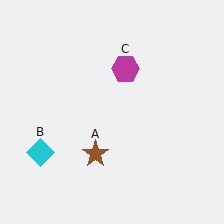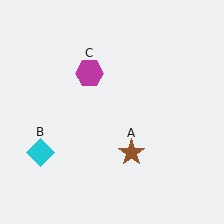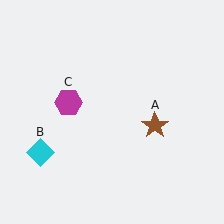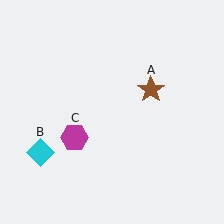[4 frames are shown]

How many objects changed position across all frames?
2 objects changed position: brown star (object A), magenta hexagon (object C).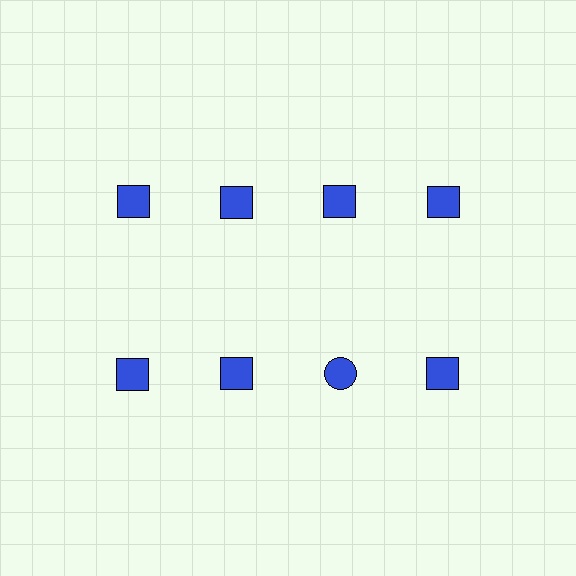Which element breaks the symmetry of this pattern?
The blue circle in the second row, center column breaks the symmetry. All other shapes are blue squares.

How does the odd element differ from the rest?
It has a different shape: circle instead of square.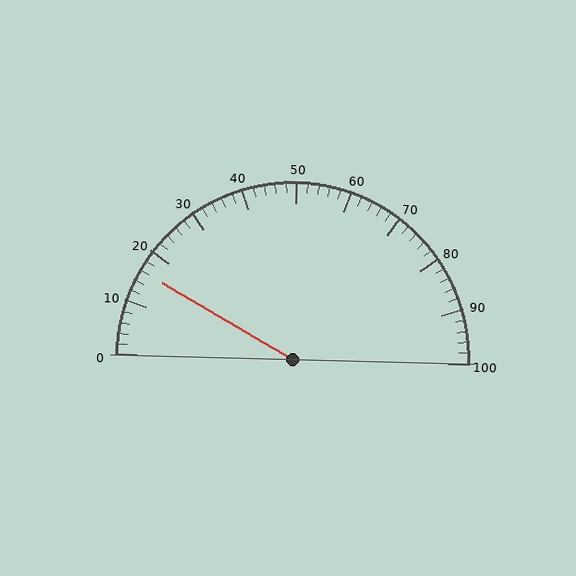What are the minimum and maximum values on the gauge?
The gauge ranges from 0 to 100.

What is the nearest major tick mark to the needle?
The nearest major tick mark is 20.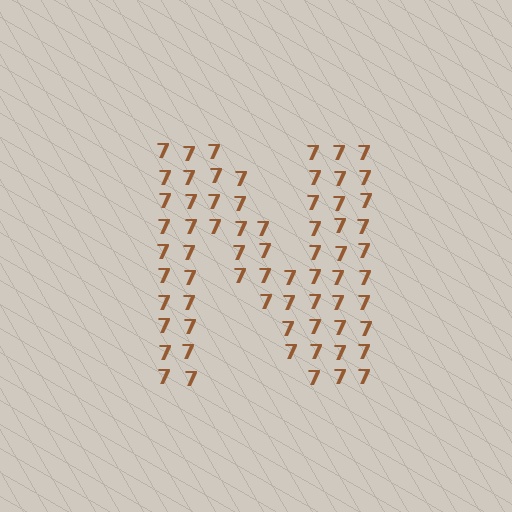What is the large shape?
The large shape is the letter N.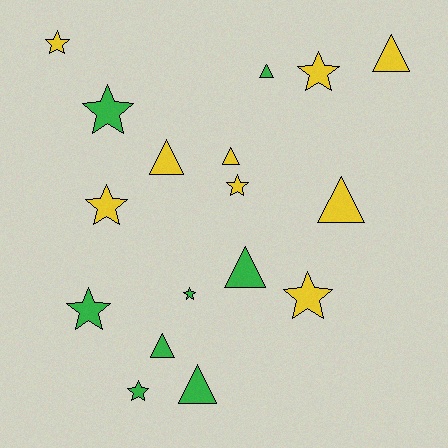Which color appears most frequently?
Yellow, with 9 objects.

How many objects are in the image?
There are 17 objects.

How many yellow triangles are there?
There are 4 yellow triangles.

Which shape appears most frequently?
Star, with 9 objects.